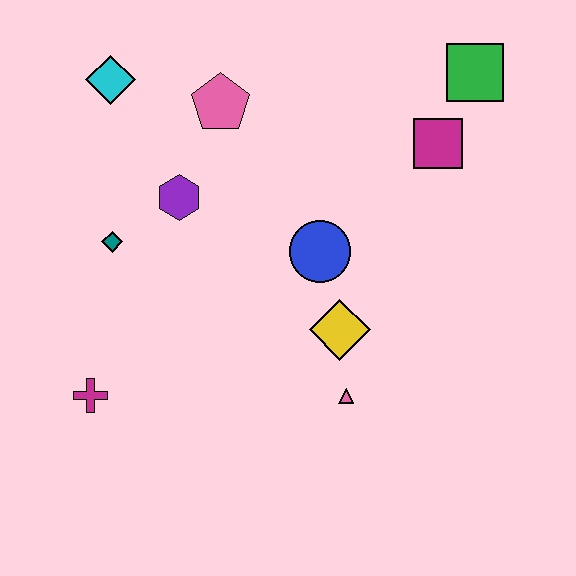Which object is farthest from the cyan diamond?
The pink triangle is farthest from the cyan diamond.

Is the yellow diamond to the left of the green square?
Yes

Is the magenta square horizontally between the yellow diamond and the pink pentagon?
No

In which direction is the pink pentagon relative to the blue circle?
The pink pentagon is above the blue circle.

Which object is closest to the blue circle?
The yellow diamond is closest to the blue circle.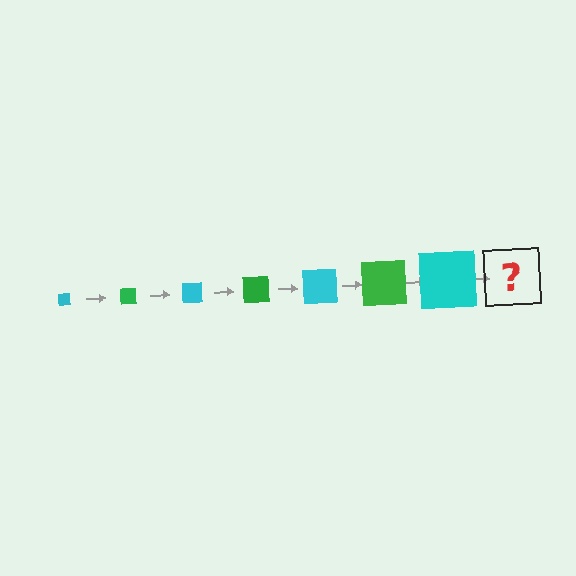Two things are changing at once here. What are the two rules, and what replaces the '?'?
The two rules are that the square grows larger each step and the color cycles through cyan and green. The '?' should be a green square, larger than the previous one.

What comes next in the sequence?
The next element should be a green square, larger than the previous one.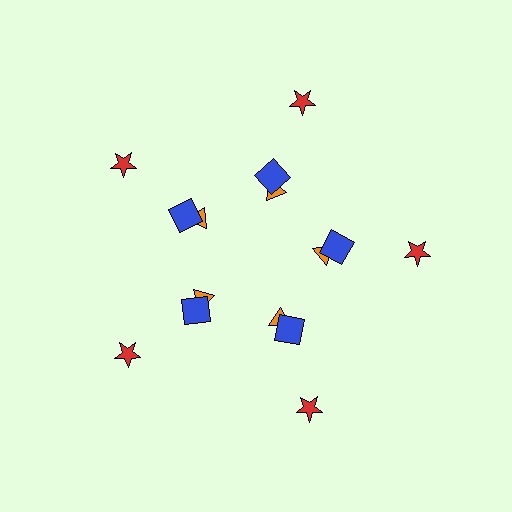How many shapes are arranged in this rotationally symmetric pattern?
There are 15 shapes, arranged in 5 groups of 3.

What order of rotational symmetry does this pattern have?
This pattern has 5-fold rotational symmetry.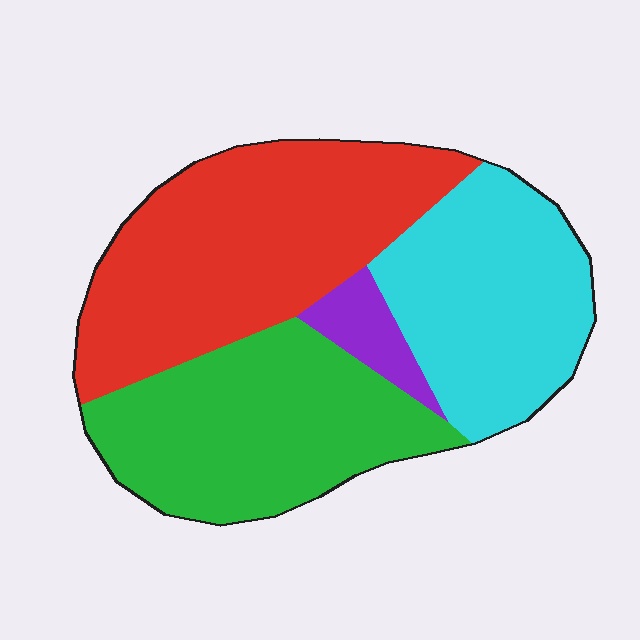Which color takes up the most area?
Red, at roughly 35%.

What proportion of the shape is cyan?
Cyan covers around 25% of the shape.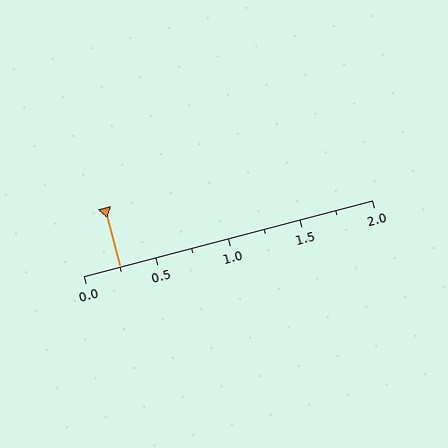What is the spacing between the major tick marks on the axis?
The major ticks are spaced 0.5 apart.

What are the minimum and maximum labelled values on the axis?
The axis runs from 0.0 to 2.0.